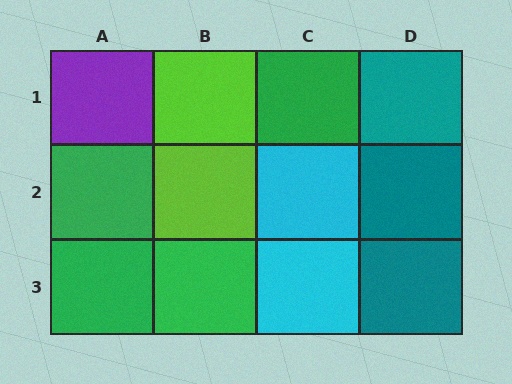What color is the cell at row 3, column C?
Cyan.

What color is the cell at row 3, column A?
Green.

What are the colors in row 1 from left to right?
Purple, lime, green, teal.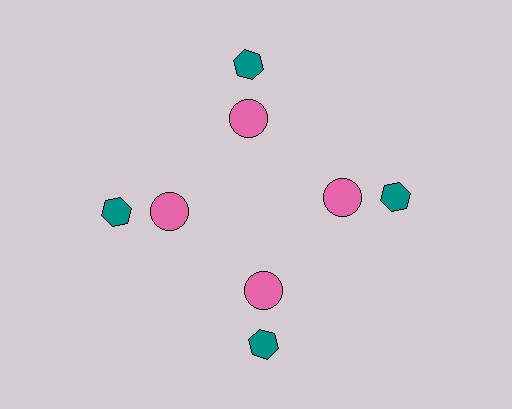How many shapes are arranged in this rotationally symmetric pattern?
There are 8 shapes, arranged in 4 groups of 2.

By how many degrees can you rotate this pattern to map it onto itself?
The pattern maps onto itself every 90 degrees of rotation.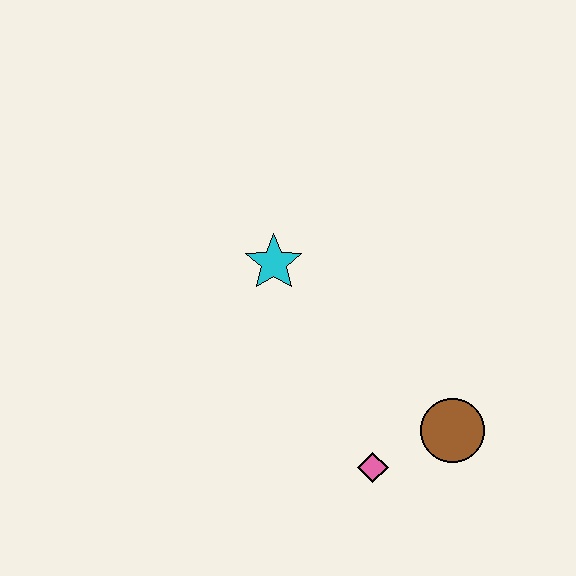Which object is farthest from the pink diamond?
The cyan star is farthest from the pink diamond.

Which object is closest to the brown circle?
The pink diamond is closest to the brown circle.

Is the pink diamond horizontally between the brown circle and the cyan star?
Yes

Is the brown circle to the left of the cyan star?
No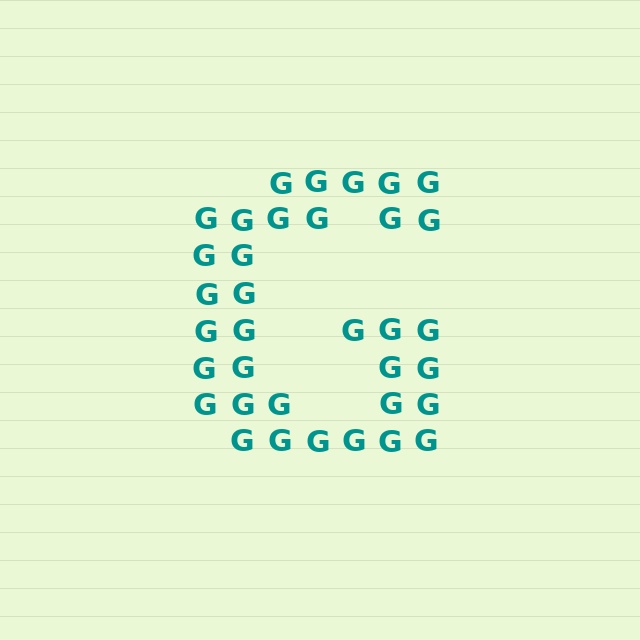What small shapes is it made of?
It is made of small letter G's.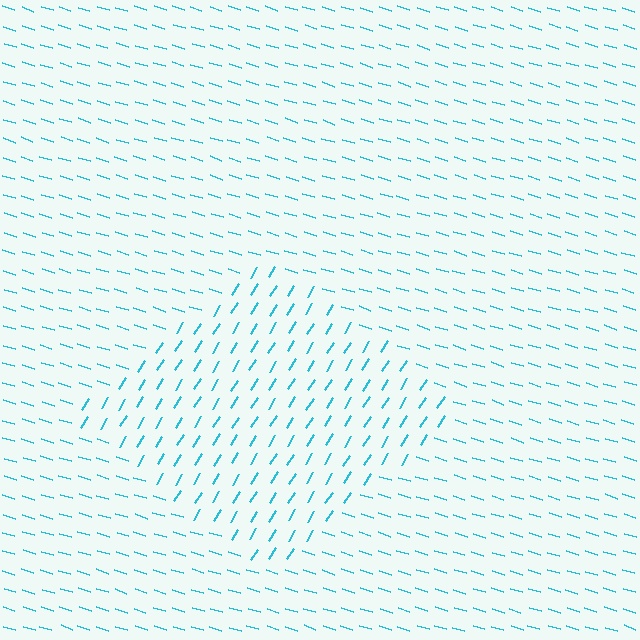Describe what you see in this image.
The image is filled with small cyan line segments. A diamond region in the image has lines oriented differently from the surrounding lines, creating a visible texture boundary.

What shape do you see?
I see a diamond.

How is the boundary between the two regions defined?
The boundary is defined purely by a change in line orientation (approximately 75 degrees difference). All lines are the same color and thickness.